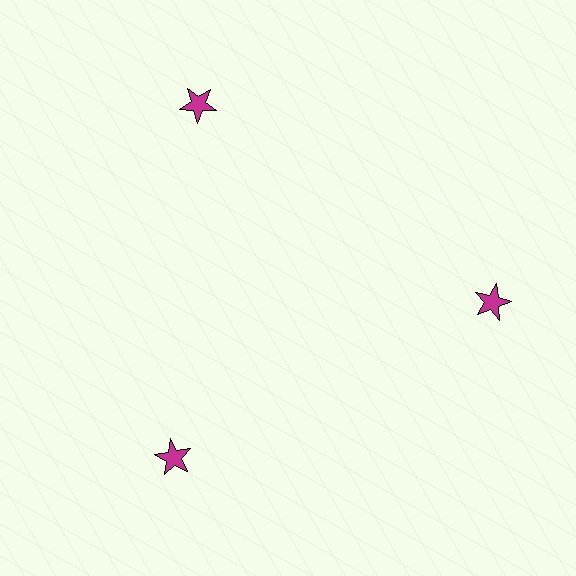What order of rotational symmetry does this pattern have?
This pattern has 3-fold rotational symmetry.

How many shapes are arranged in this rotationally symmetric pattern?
There are 3 shapes, arranged in 3 groups of 1.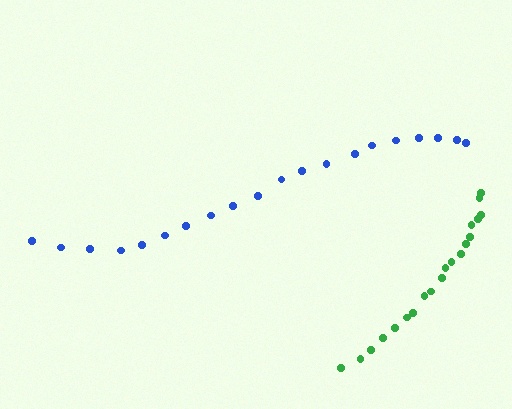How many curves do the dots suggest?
There are 2 distinct paths.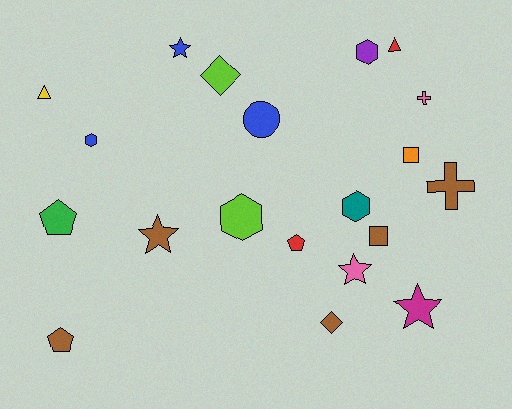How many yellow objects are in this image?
There is 1 yellow object.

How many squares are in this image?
There are 2 squares.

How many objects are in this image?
There are 20 objects.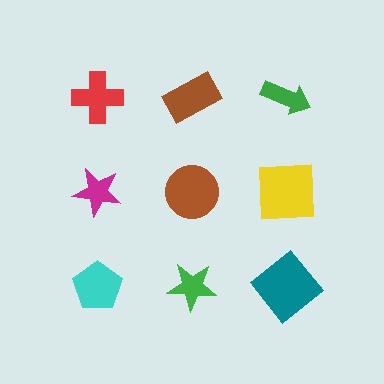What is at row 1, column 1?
A red cross.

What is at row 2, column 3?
A yellow square.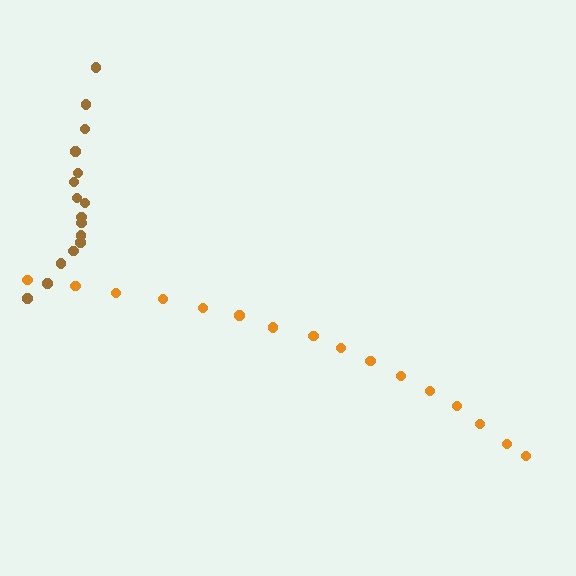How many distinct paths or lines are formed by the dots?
There are 2 distinct paths.